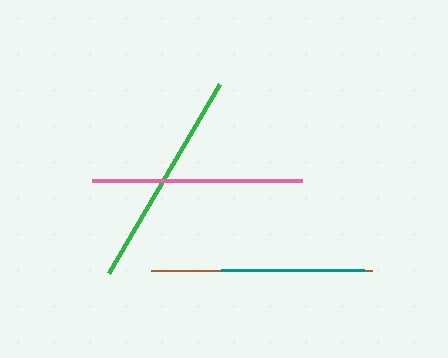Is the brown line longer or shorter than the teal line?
The brown line is longer than the teal line.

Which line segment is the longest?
The brown line is the longest at approximately 221 pixels.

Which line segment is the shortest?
The teal line is the shortest at approximately 144 pixels.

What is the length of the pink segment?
The pink segment is approximately 211 pixels long.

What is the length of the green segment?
The green segment is approximately 219 pixels long.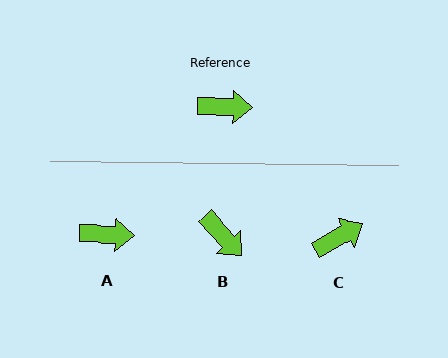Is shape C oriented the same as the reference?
No, it is off by about 32 degrees.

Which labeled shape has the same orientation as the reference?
A.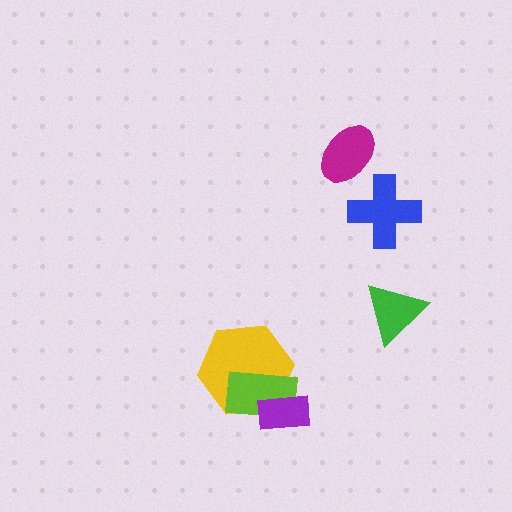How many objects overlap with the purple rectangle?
2 objects overlap with the purple rectangle.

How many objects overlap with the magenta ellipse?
0 objects overlap with the magenta ellipse.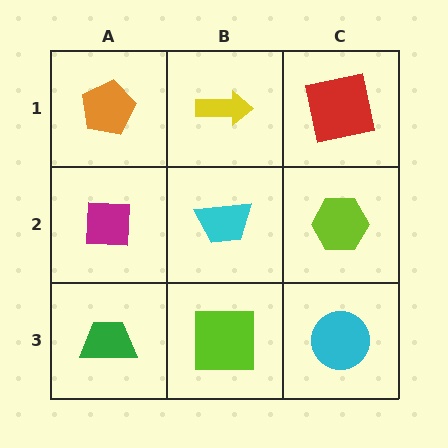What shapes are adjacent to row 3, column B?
A cyan trapezoid (row 2, column B), a green trapezoid (row 3, column A), a cyan circle (row 3, column C).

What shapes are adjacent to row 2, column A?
An orange pentagon (row 1, column A), a green trapezoid (row 3, column A), a cyan trapezoid (row 2, column B).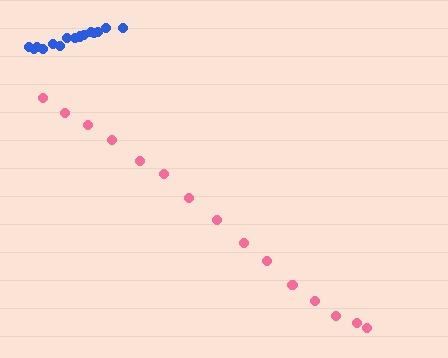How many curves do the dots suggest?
There are 2 distinct paths.